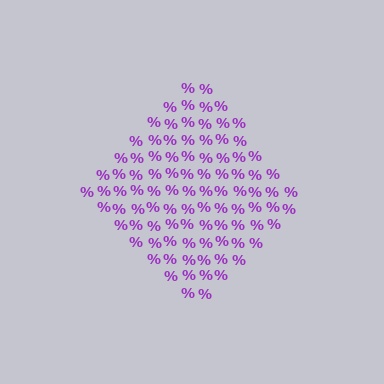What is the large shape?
The large shape is a diamond.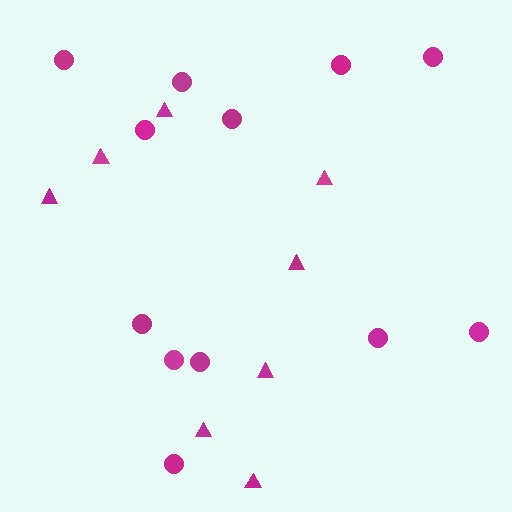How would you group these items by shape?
There are 2 groups: one group of circles (12) and one group of triangles (8).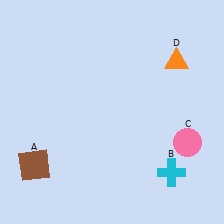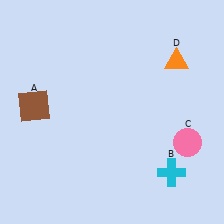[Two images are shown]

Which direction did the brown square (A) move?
The brown square (A) moved up.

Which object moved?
The brown square (A) moved up.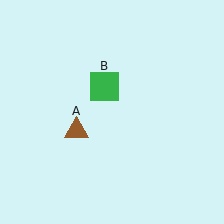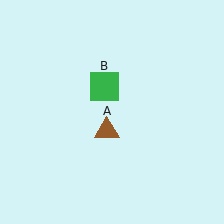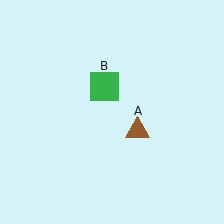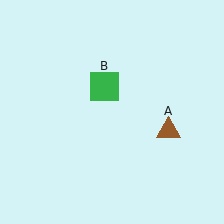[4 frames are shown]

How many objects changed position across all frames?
1 object changed position: brown triangle (object A).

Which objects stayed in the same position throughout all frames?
Green square (object B) remained stationary.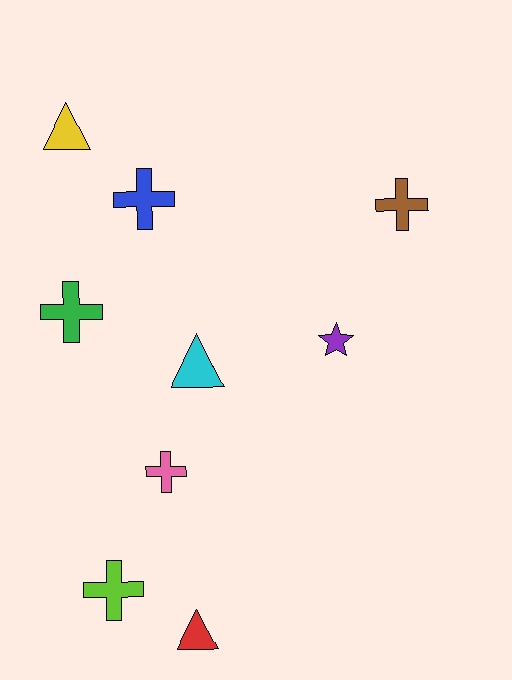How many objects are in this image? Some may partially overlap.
There are 9 objects.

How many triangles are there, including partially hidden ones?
There are 3 triangles.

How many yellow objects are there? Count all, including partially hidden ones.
There is 1 yellow object.